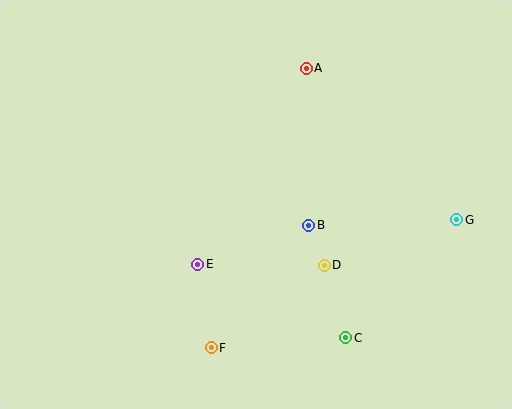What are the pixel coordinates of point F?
Point F is at (211, 348).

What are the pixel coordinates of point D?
Point D is at (324, 265).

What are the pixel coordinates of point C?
Point C is at (346, 338).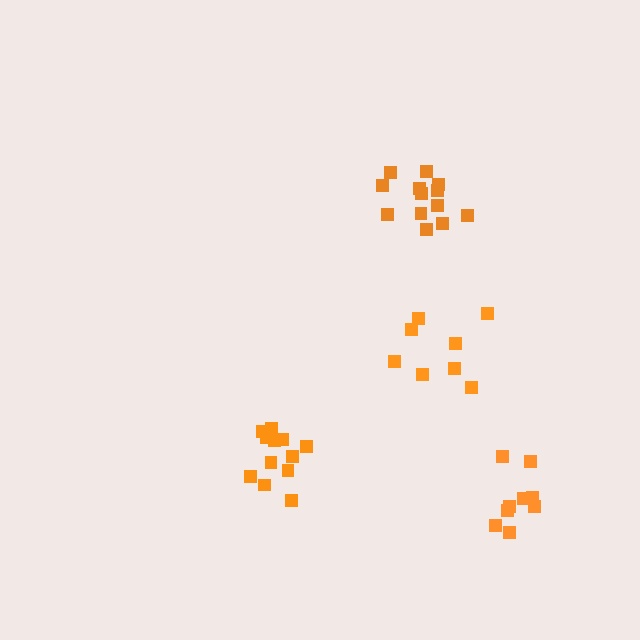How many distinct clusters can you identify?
There are 4 distinct clusters.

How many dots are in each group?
Group 1: 12 dots, Group 2: 13 dots, Group 3: 8 dots, Group 4: 9 dots (42 total).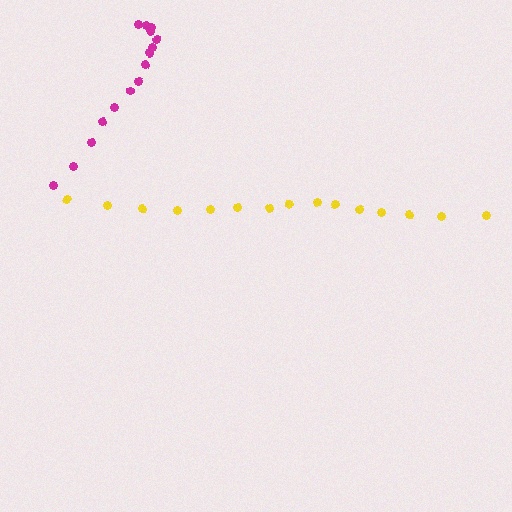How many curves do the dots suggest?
There are 2 distinct paths.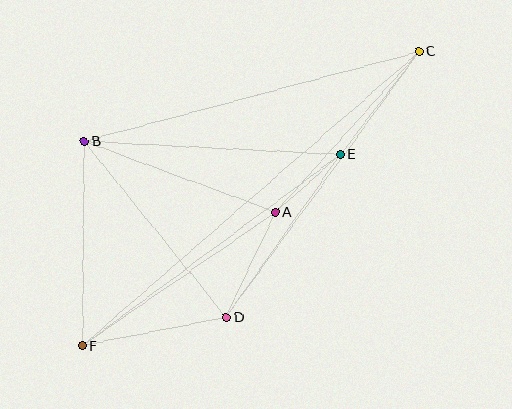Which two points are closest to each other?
Points A and E are closest to each other.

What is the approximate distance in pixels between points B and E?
The distance between B and E is approximately 256 pixels.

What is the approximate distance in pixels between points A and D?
The distance between A and D is approximately 116 pixels.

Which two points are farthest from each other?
Points C and F are farthest from each other.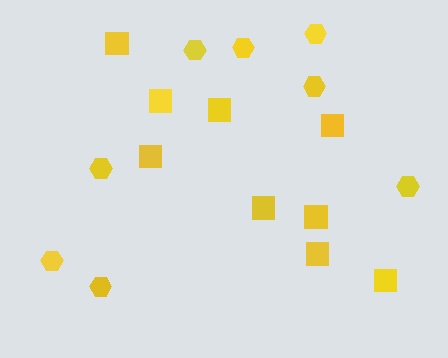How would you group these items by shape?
There are 2 groups: one group of hexagons (8) and one group of squares (9).